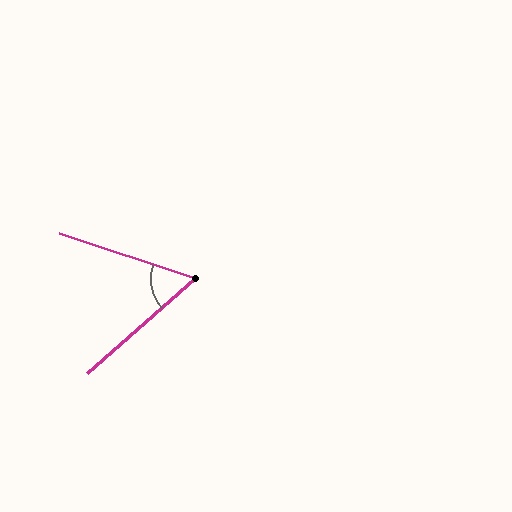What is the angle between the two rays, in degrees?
Approximately 60 degrees.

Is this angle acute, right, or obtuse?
It is acute.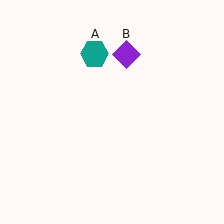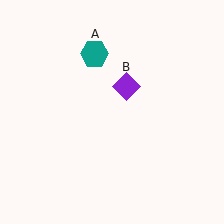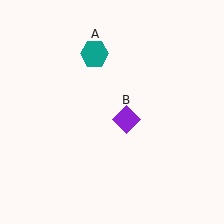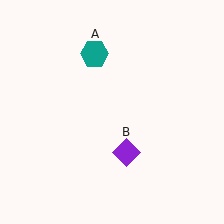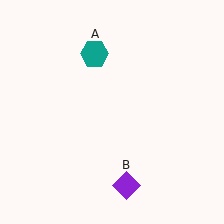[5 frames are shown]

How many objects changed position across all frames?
1 object changed position: purple diamond (object B).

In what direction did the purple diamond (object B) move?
The purple diamond (object B) moved down.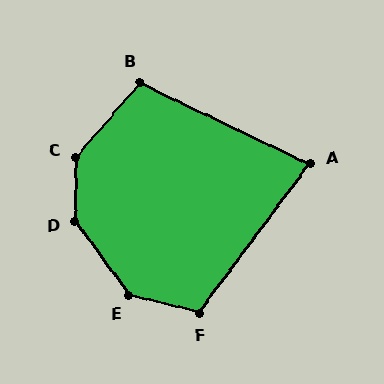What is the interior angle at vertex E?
Approximately 140 degrees (obtuse).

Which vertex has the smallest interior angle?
A, at approximately 79 degrees.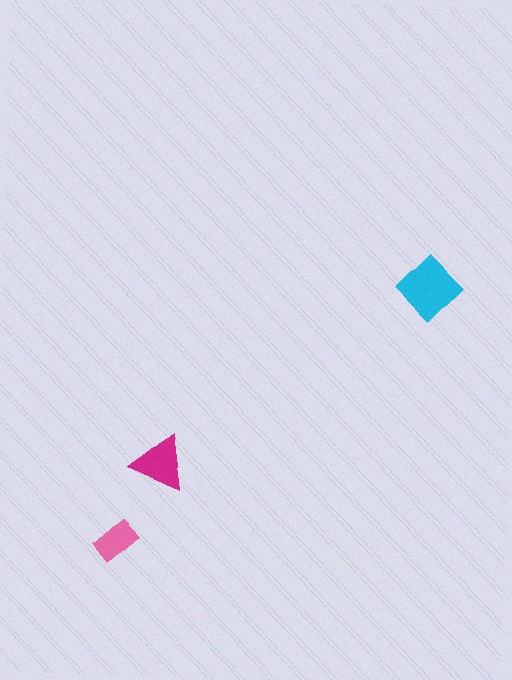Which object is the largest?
The cyan diamond.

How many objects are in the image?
There are 3 objects in the image.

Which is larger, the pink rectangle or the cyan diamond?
The cyan diamond.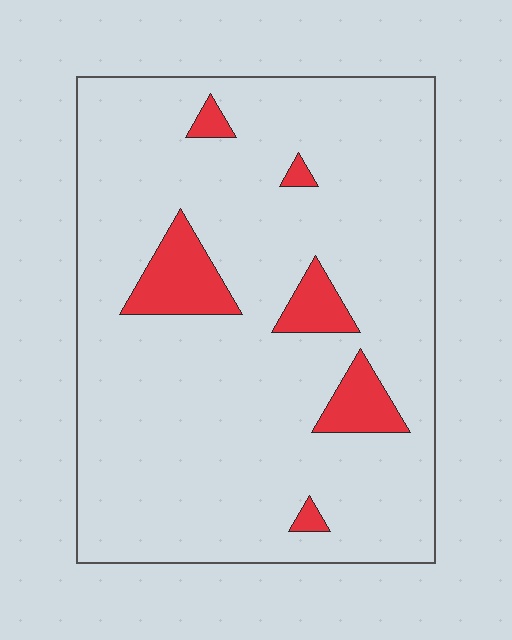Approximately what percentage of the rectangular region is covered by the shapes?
Approximately 10%.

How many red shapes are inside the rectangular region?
6.